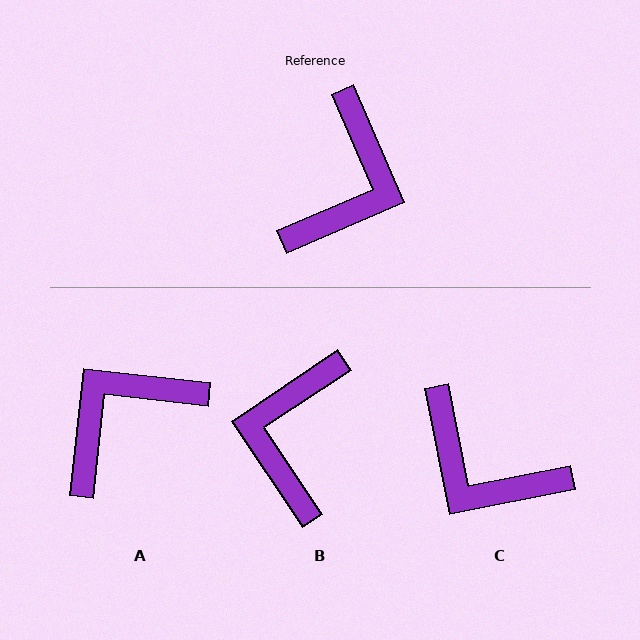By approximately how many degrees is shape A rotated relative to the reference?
Approximately 150 degrees counter-clockwise.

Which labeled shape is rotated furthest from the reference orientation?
B, about 169 degrees away.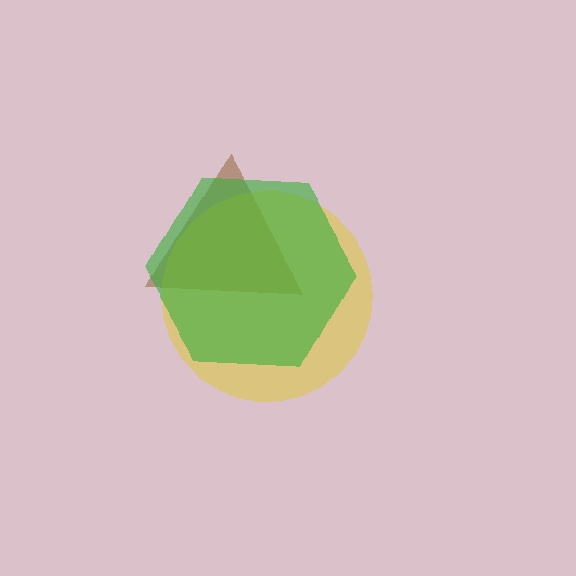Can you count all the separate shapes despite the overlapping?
Yes, there are 3 separate shapes.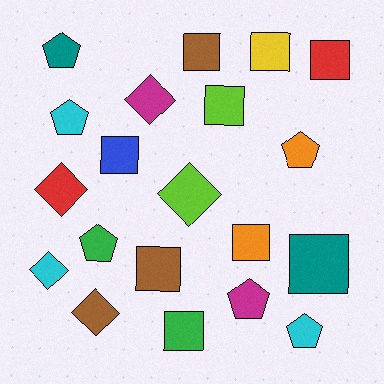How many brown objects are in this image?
There are 3 brown objects.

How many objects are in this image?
There are 20 objects.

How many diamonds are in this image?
There are 5 diamonds.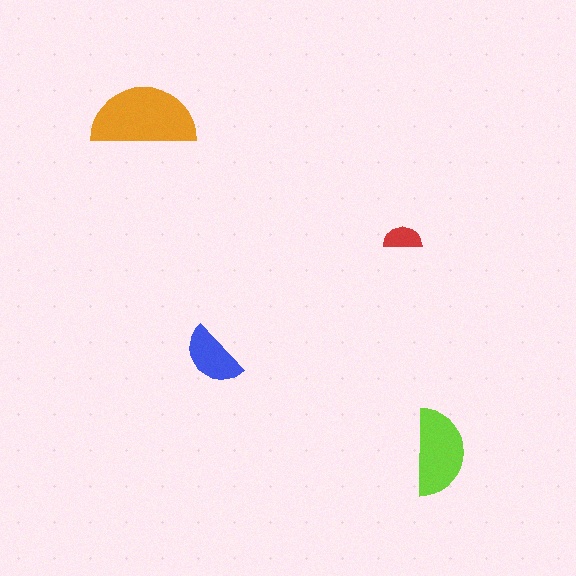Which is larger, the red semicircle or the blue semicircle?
The blue one.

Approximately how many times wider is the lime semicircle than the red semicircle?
About 2.5 times wider.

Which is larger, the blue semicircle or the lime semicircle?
The lime one.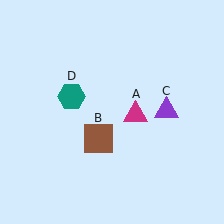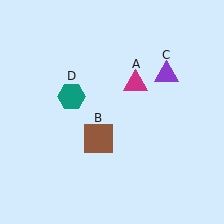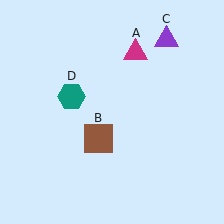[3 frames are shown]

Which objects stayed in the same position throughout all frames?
Brown square (object B) and teal hexagon (object D) remained stationary.